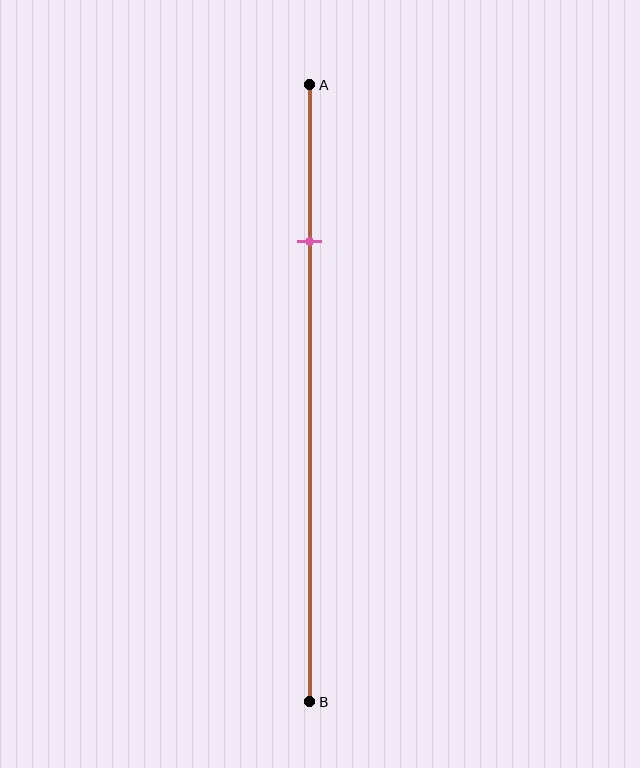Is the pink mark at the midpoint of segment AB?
No, the mark is at about 25% from A, not at the 50% midpoint.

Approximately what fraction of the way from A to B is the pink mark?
The pink mark is approximately 25% of the way from A to B.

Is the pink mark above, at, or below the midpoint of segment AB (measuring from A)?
The pink mark is above the midpoint of segment AB.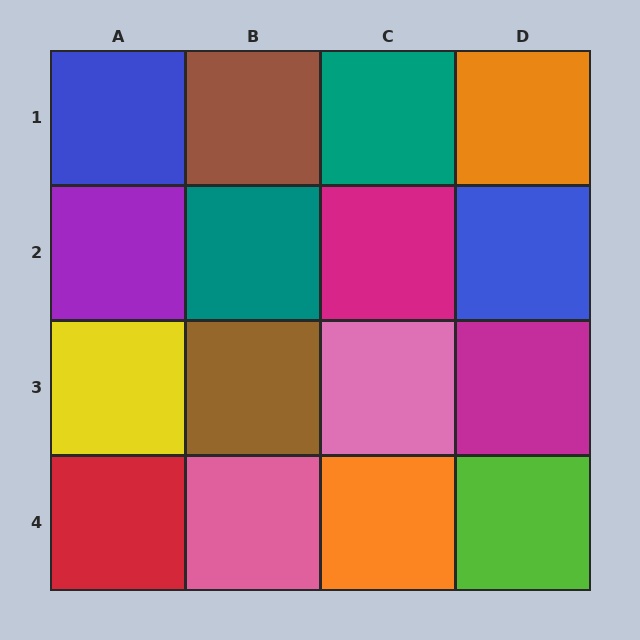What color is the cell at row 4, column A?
Red.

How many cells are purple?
1 cell is purple.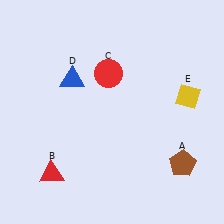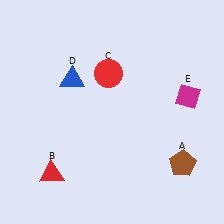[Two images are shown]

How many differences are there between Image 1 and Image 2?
There is 1 difference between the two images.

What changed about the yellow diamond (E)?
In Image 1, E is yellow. In Image 2, it changed to magenta.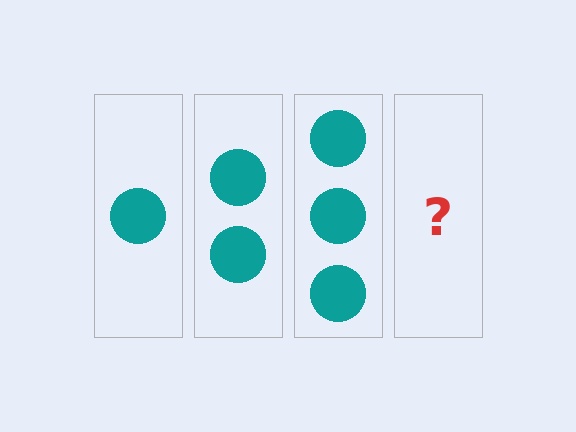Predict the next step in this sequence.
The next step is 4 circles.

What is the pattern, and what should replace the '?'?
The pattern is that each step adds one more circle. The '?' should be 4 circles.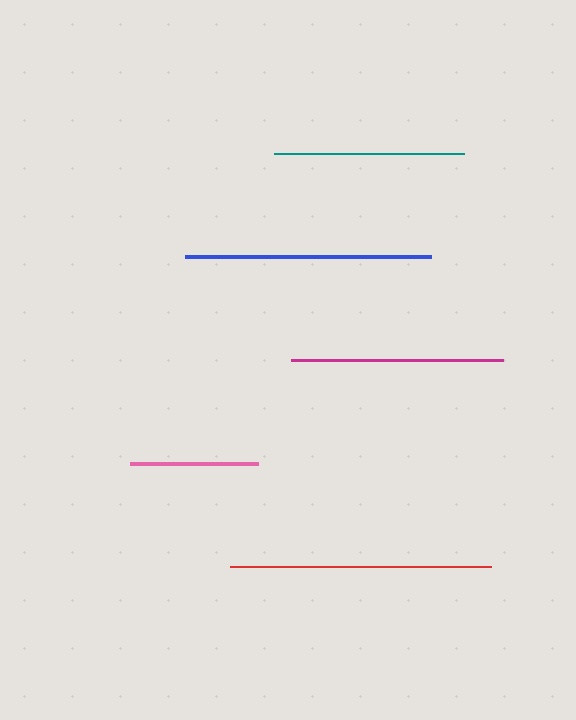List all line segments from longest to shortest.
From longest to shortest: red, blue, magenta, teal, pink.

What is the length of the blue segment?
The blue segment is approximately 247 pixels long.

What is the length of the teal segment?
The teal segment is approximately 190 pixels long.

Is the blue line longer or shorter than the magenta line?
The blue line is longer than the magenta line.